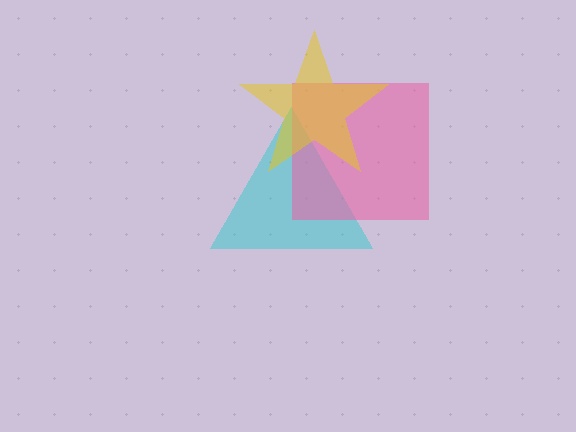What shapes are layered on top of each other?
The layered shapes are: a cyan triangle, a pink square, a yellow star.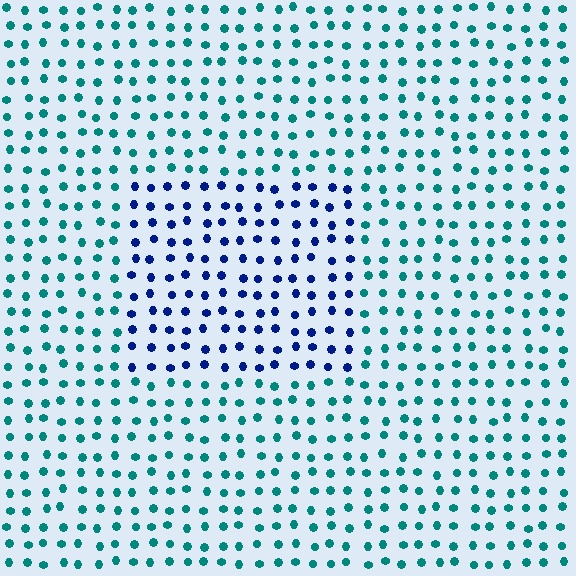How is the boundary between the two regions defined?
The boundary is defined purely by a slight shift in hue (about 53 degrees). Spacing, size, and orientation are identical on both sides.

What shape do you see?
I see a rectangle.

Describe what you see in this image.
The image is filled with small teal elements in a uniform arrangement. A rectangle-shaped region is visible where the elements are tinted to a slightly different hue, forming a subtle color boundary.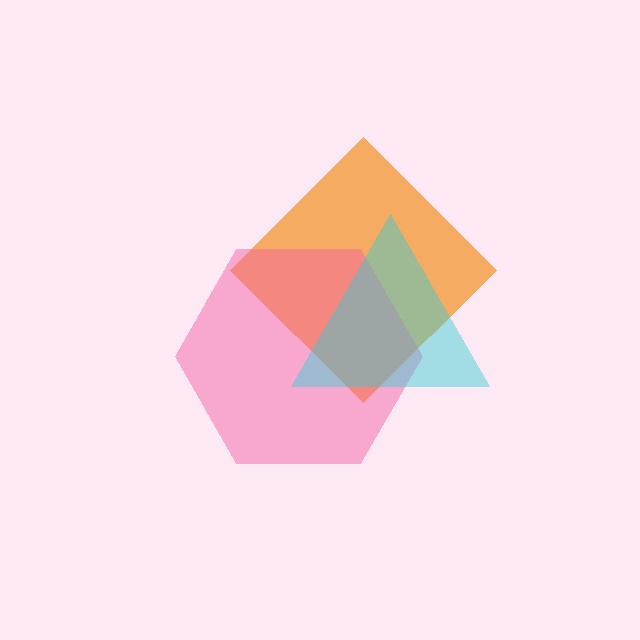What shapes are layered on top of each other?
The layered shapes are: an orange diamond, a pink hexagon, a cyan triangle.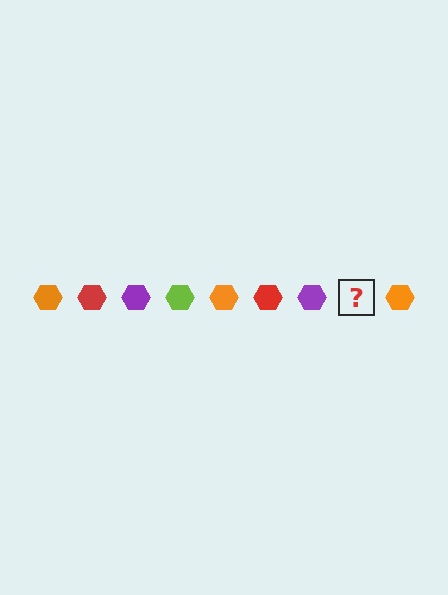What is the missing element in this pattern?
The missing element is a lime hexagon.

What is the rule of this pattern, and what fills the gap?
The rule is that the pattern cycles through orange, red, purple, lime hexagons. The gap should be filled with a lime hexagon.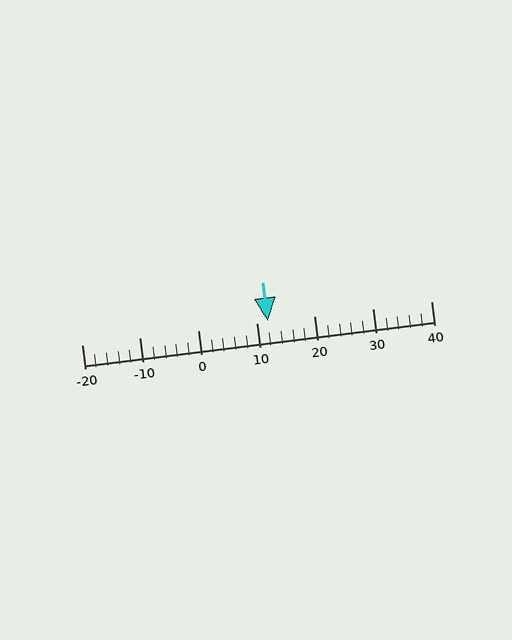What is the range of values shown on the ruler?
The ruler shows values from -20 to 40.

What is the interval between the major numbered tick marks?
The major tick marks are spaced 10 units apart.